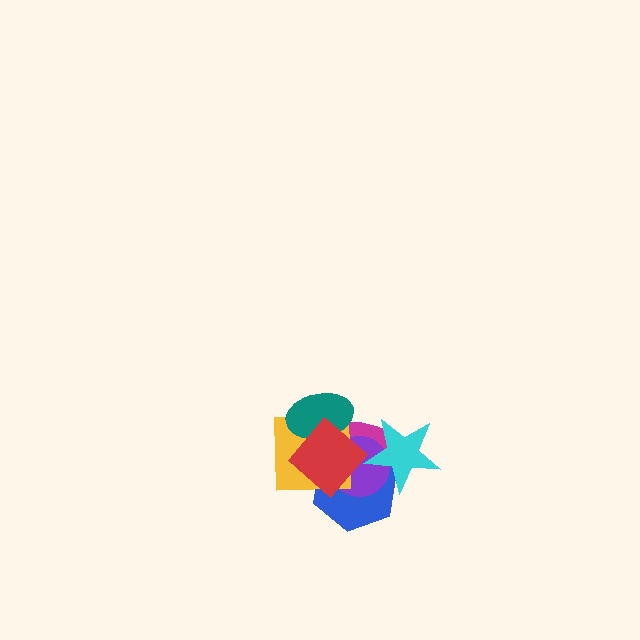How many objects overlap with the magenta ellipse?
6 objects overlap with the magenta ellipse.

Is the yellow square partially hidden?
Yes, it is partially covered by another shape.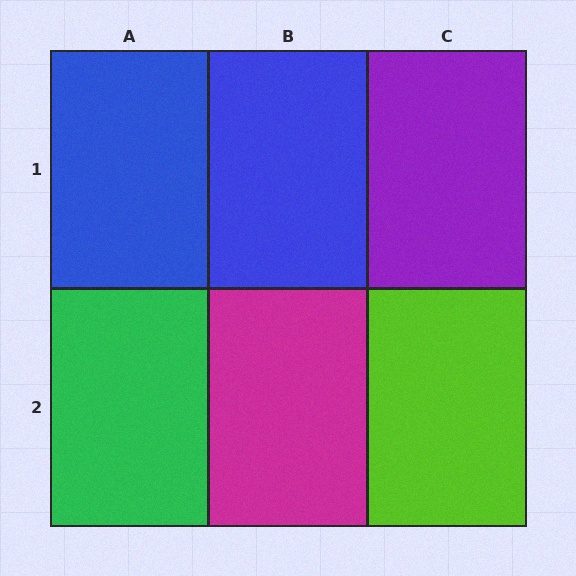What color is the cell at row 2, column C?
Lime.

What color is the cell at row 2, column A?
Green.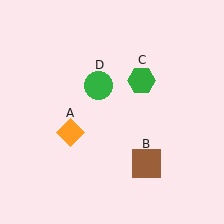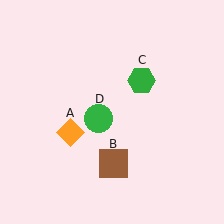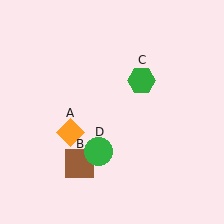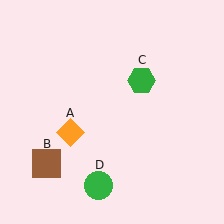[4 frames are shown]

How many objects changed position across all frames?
2 objects changed position: brown square (object B), green circle (object D).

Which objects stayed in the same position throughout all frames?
Orange diamond (object A) and green hexagon (object C) remained stationary.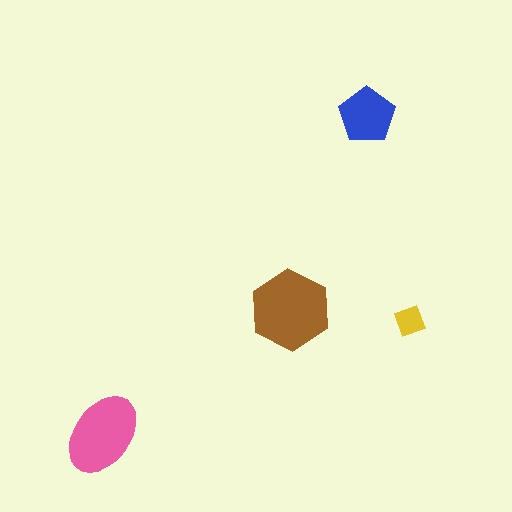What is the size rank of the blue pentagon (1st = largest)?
3rd.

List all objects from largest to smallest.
The brown hexagon, the pink ellipse, the blue pentagon, the yellow diamond.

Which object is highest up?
The blue pentagon is topmost.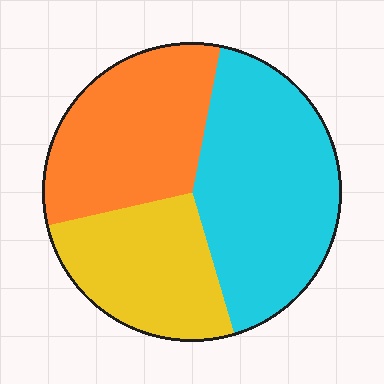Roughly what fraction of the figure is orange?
Orange covers 32% of the figure.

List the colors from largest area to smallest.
From largest to smallest: cyan, orange, yellow.